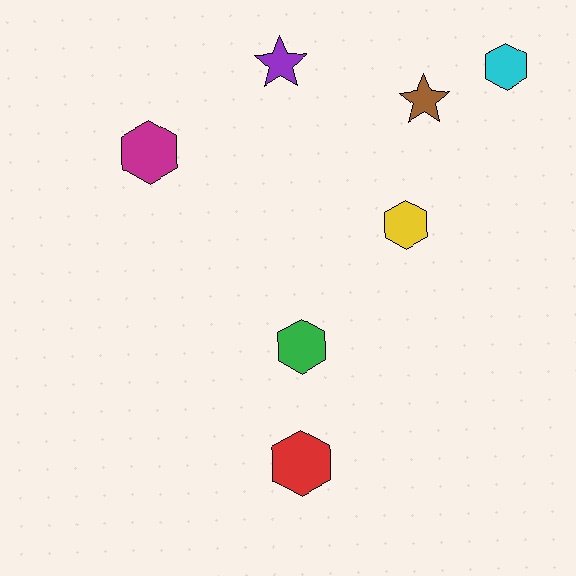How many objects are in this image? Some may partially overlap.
There are 7 objects.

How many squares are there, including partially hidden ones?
There are no squares.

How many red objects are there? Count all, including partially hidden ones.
There is 1 red object.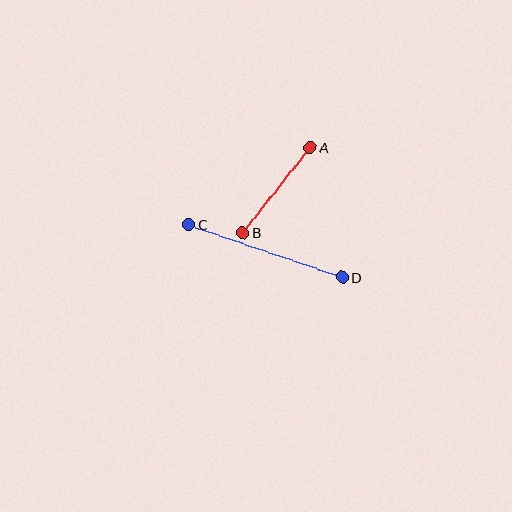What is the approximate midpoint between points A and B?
The midpoint is at approximately (276, 190) pixels.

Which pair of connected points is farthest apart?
Points C and D are farthest apart.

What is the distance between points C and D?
The distance is approximately 162 pixels.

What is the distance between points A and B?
The distance is approximately 109 pixels.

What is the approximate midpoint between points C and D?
The midpoint is at approximately (266, 251) pixels.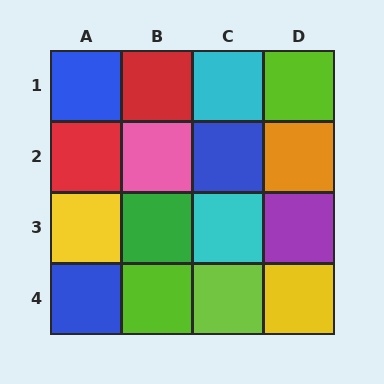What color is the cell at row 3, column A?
Yellow.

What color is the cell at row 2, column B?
Pink.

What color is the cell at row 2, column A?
Red.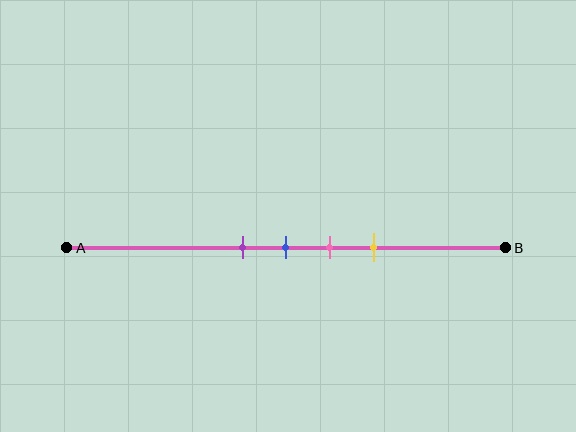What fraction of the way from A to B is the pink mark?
The pink mark is approximately 60% (0.6) of the way from A to B.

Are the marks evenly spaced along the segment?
Yes, the marks are approximately evenly spaced.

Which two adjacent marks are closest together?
The purple and blue marks are the closest adjacent pair.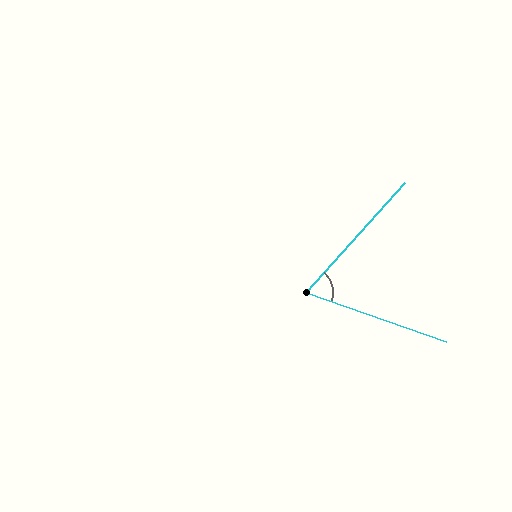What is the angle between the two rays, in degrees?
Approximately 67 degrees.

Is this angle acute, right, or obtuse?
It is acute.